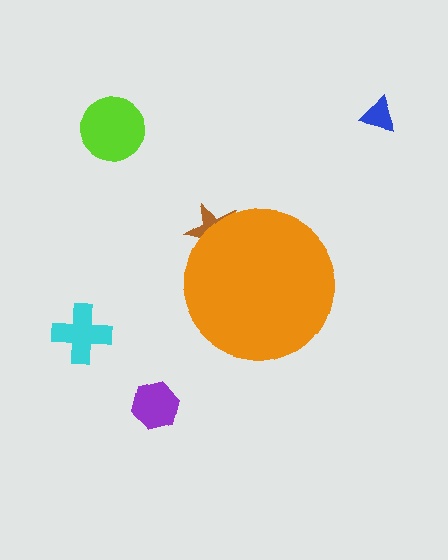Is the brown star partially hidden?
Yes, the brown star is partially hidden behind the orange circle.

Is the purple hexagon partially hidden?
No, the purple hexagon is fully visible.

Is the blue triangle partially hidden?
No, the blue triangle is fully visible.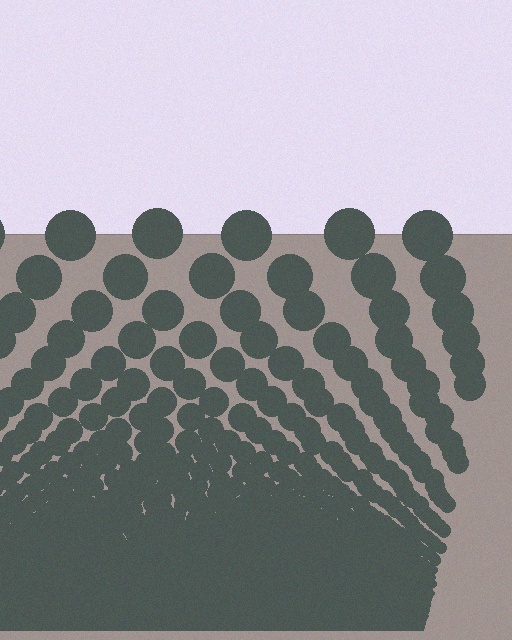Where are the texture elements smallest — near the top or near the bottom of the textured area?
Near the bottom.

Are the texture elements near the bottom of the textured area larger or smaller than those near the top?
Smaller. The gradient is inverted — elements near the bottom are smaller and denser.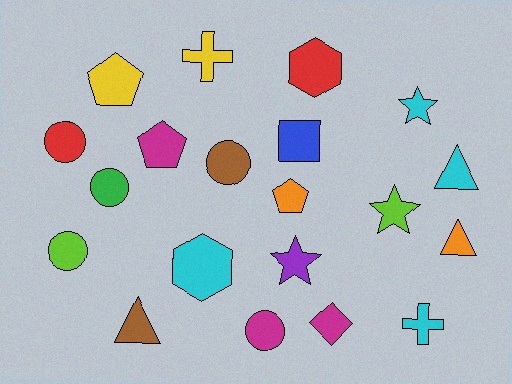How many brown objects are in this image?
There are 2 brown objects.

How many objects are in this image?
There are 20 objects.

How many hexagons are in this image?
There are 2 hexagons.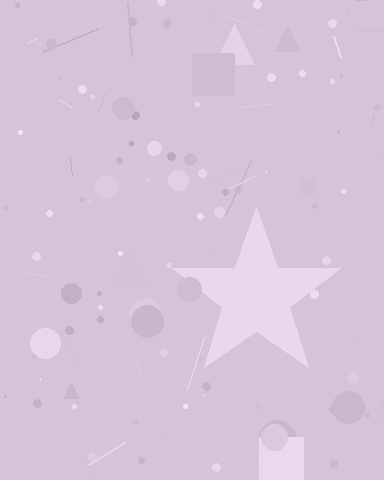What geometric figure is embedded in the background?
A star is embedded in the background.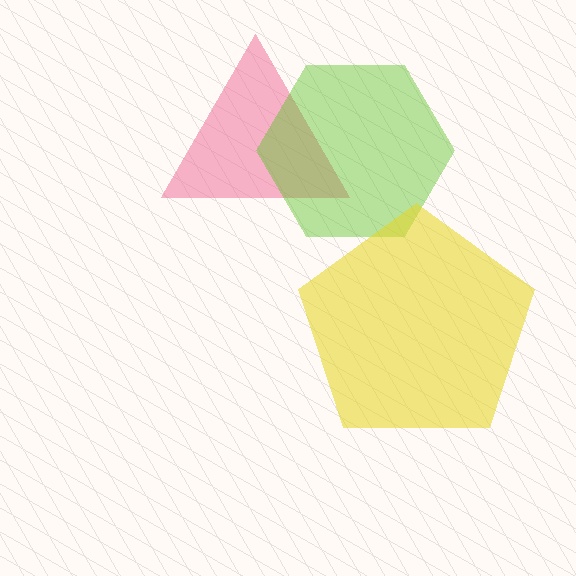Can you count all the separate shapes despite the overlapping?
Yes, there are 3 separate shapes.